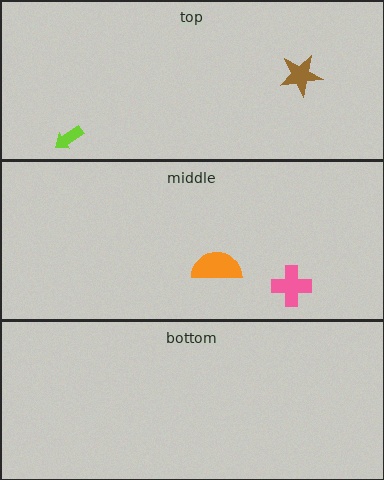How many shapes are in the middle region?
2.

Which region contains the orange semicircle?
The middle region.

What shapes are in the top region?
The lime arrow, the brown star.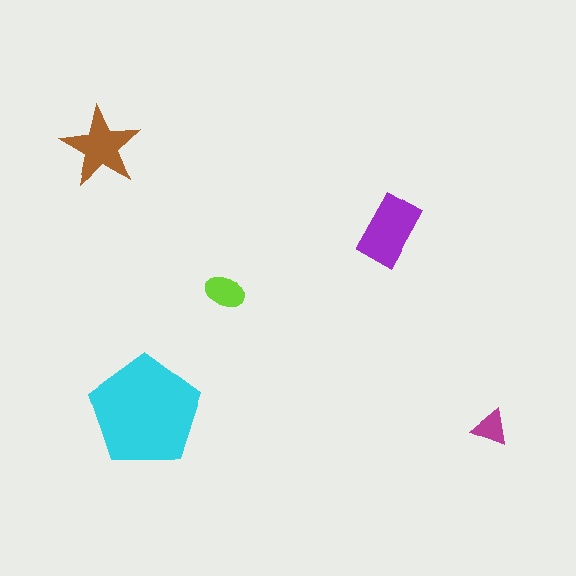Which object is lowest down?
The magenta triangle is bottommost.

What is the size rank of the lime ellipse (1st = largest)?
4th.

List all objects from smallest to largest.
The magenta triangle, the lime ellipse, the brown star, the purple rectangle, the cyan pentagon.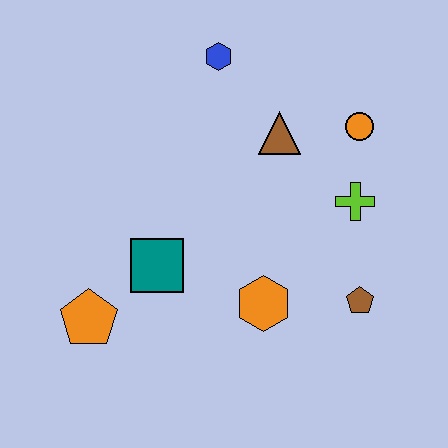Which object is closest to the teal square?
The orange pentagon is closest to the teal square.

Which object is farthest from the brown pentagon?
The blue hexagon is farthest from the brown pentagon.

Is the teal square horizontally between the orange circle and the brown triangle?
No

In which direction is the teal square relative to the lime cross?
The teal square is to the left of the lime cross.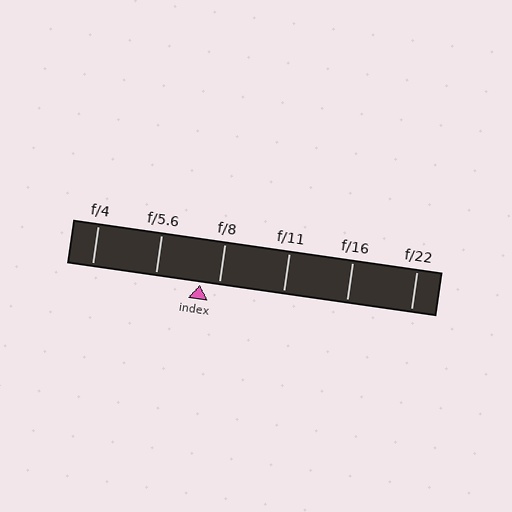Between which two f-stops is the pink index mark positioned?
The index mark is between f/5.6 and f/8.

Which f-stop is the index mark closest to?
The index mark is closest to f/8.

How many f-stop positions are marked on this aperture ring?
There are 6 f-stop positions marked.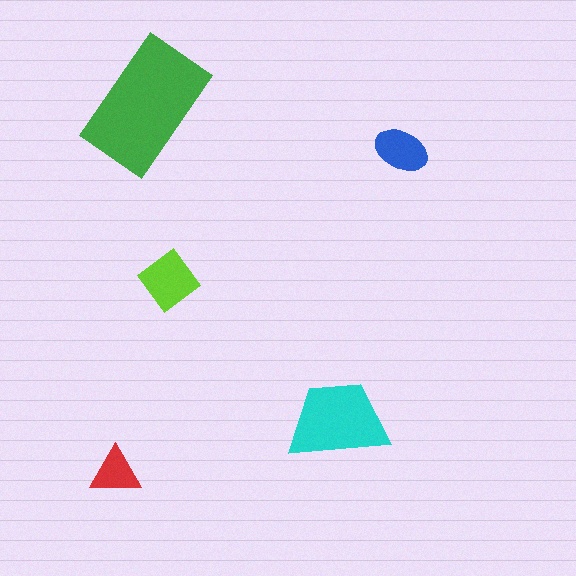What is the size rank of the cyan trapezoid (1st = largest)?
2nd.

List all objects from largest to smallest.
The green rectangle, the cyan trapezoid, the lime diamond, the blue ellipse, the red triangle.